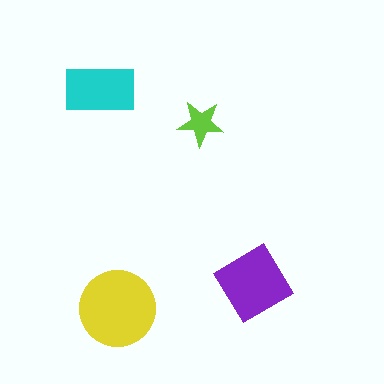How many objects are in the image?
There are 4 objects in the image.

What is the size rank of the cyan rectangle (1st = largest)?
3rd.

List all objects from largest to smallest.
The yellow circle, the purple diamond, the cyan rectangle, the lime star.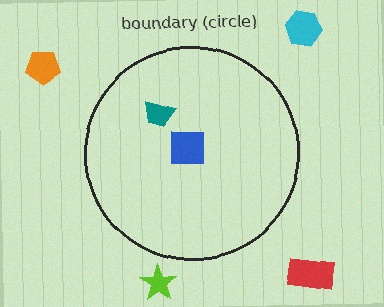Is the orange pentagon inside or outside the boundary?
Outside.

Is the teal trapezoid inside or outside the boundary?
Inside.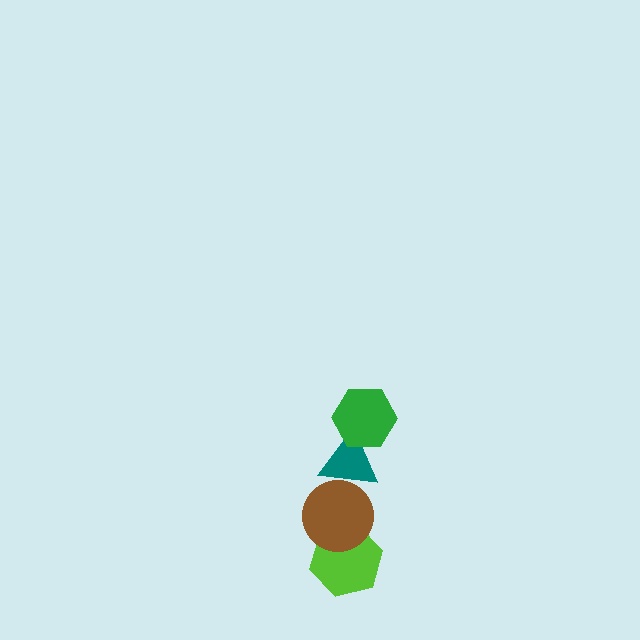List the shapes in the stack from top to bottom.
From top to bottom: the green hexagon, the teal triangle, the brown circle, the lime hexagon.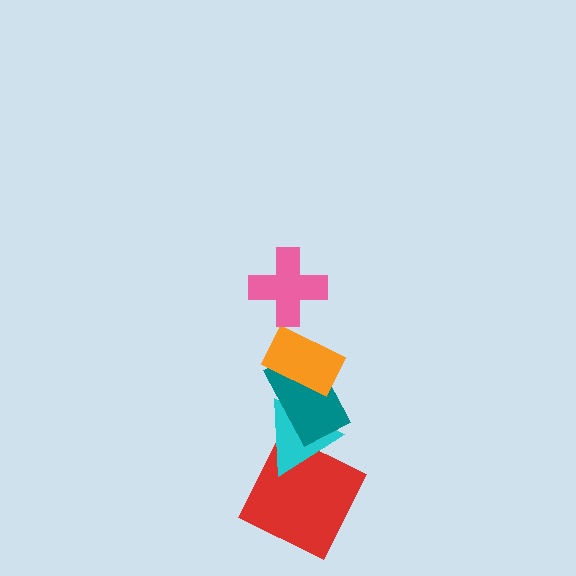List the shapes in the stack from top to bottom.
From top to bottom: the pink cross, the orange rectangle, the teal rectangle, the cyan triangle, the red square.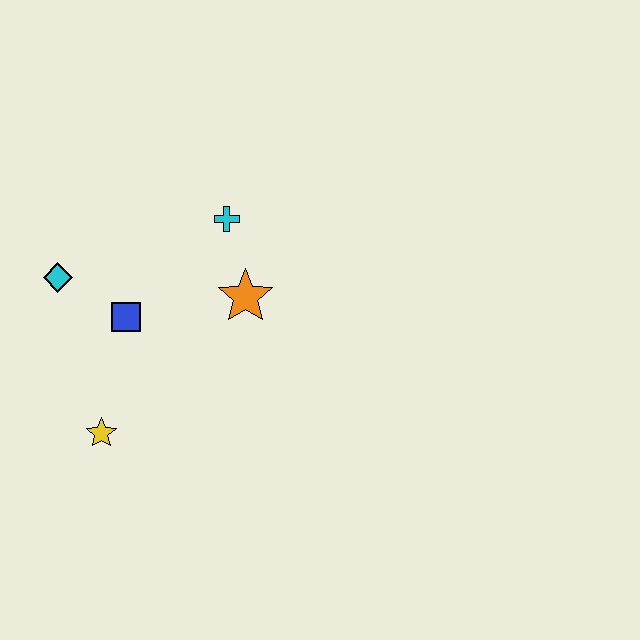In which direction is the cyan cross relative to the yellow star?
The cyan cross is above the yellow star.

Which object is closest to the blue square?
The cyan diamond is closest to the blue square.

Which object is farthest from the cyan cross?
The yellow star is farthest from the cyan cross.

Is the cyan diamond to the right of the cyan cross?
No